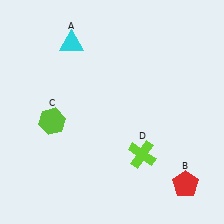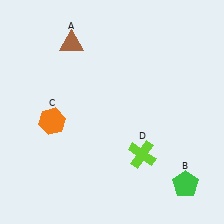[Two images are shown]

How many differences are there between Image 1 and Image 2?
There are 3 differences between the two images.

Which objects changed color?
A changed from cyan to brown. B changed from red to green. C changed from lime to orange.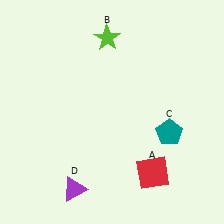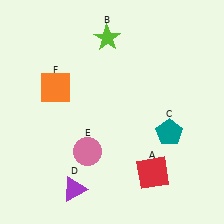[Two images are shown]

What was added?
A pink circle (E), an orange square (F) were added in Image 2.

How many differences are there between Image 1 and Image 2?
There are 2 differences between the two images.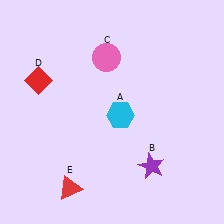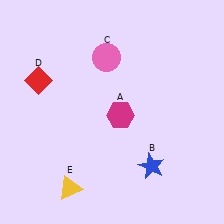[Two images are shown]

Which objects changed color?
A changed from cyan to magenta. B changed from purple to blue. E changed from red to yellow.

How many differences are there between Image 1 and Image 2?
There are 3 differences between the two images.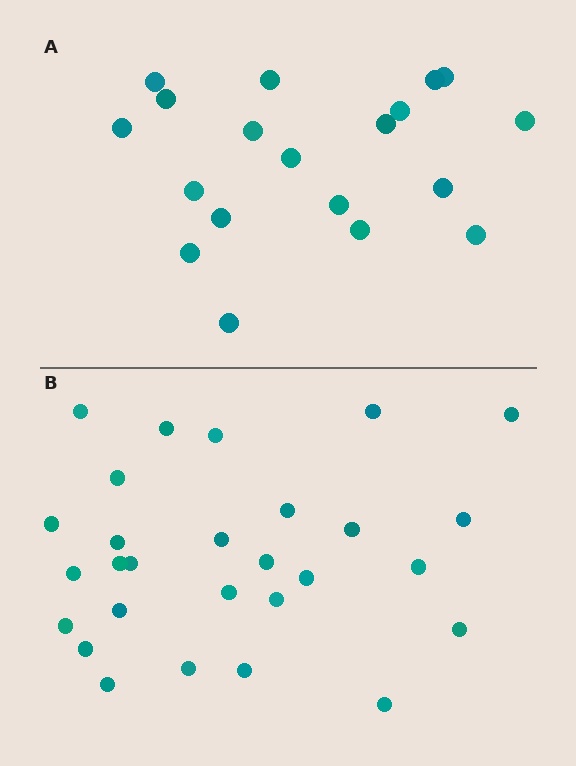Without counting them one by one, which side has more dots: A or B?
Region B (the bottom region) has more dots.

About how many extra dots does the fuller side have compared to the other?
Region B has roughly 8 or so more dots than region A.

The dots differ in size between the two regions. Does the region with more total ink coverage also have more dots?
No. Region A has more total ink coverage because its dots are larger, but region B actually contains more individual dots. Total area can be misleading — the number of items is what matters here.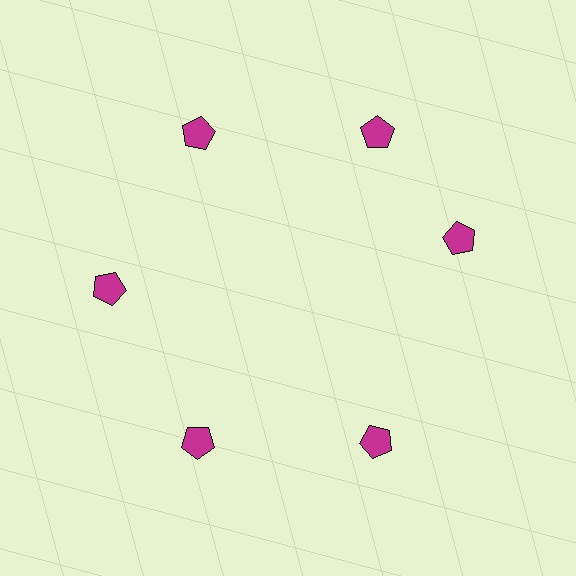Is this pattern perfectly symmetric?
No. The 6 magenta pentagons are arranged in a ring, but one element near the 3 o'clock position is rotated out of alignment along the ring, breaking the 6-fold rotational symmetry.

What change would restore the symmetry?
The symmetry would be restored by rotating it back into even spacing with its neighbors so that all 6 pentagons sit at equal angles and equal distance from the center.